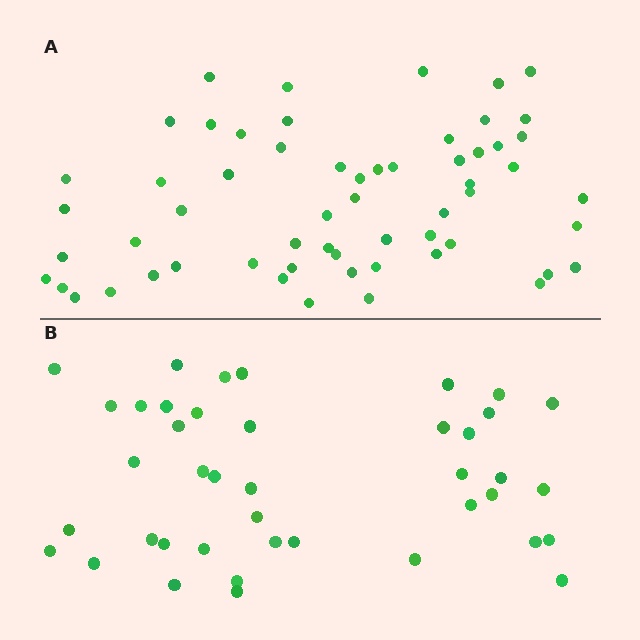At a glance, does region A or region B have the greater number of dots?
Region A (the top region) has more dots.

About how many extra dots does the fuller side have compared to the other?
Region A has approximately 20 more dots than region B.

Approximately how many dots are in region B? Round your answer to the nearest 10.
About 40 dots. (The exact count is 41, which rounds to 40.)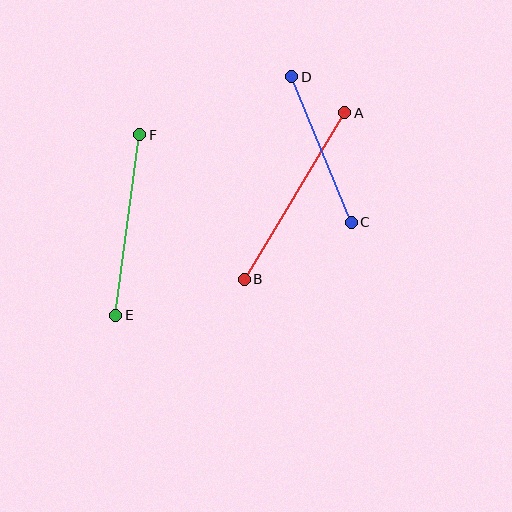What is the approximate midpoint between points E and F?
The midpoint is at approximately (128, 225) pixels.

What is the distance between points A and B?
The distance is approximately 195 pixels.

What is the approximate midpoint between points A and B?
The midpoint is at approximately (295, 196) pixels.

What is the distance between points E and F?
The distance is approximately 182 pixels.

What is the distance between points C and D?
The distance is approximately 157 pixels.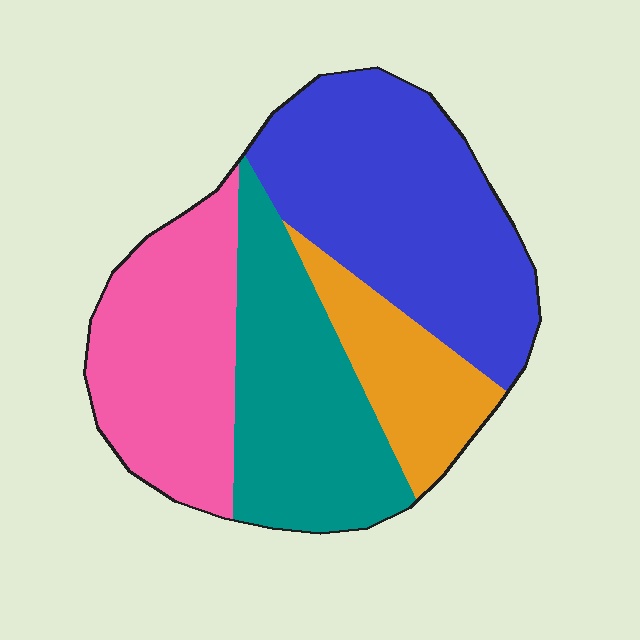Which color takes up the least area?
Orange, at roughly 15%.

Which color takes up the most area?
Blue, at roughly 35%.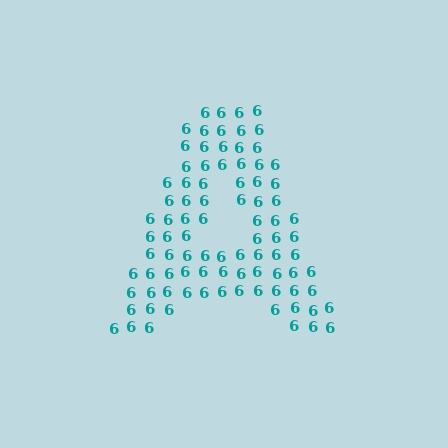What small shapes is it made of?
It is made of small digit 6's.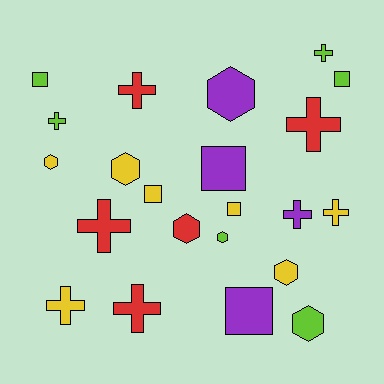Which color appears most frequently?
Yellow, with 7 objects.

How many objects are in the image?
There are 22 objects.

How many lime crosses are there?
There are 2 lime crosses.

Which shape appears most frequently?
Cross, with 9 objects.